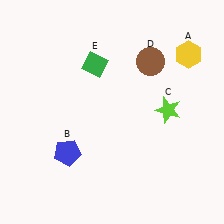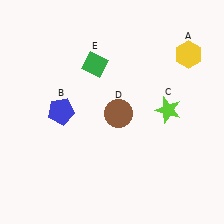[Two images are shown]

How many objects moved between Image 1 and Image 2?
2 objects moved between the two images.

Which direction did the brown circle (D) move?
The brown circle (D) moved down.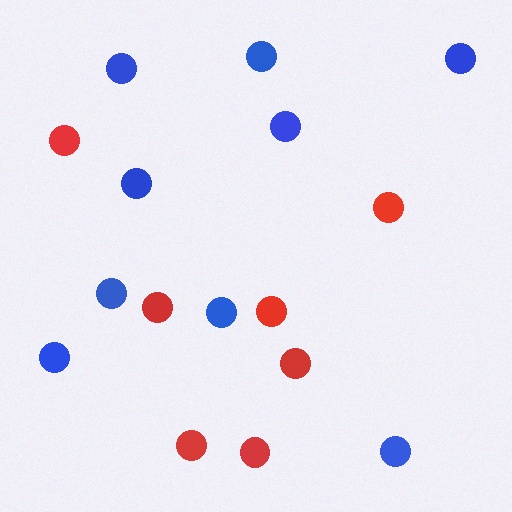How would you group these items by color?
There are 2 groups: one group of red circles (7) and one group of blue circles (9).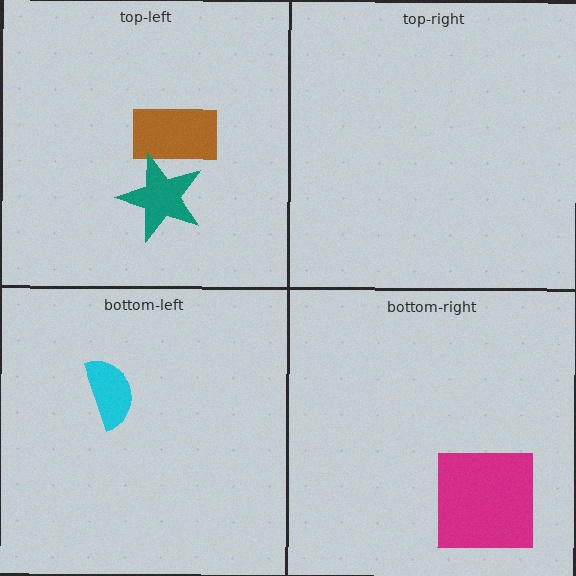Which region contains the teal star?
The top-left region.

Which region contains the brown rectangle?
The top-left region.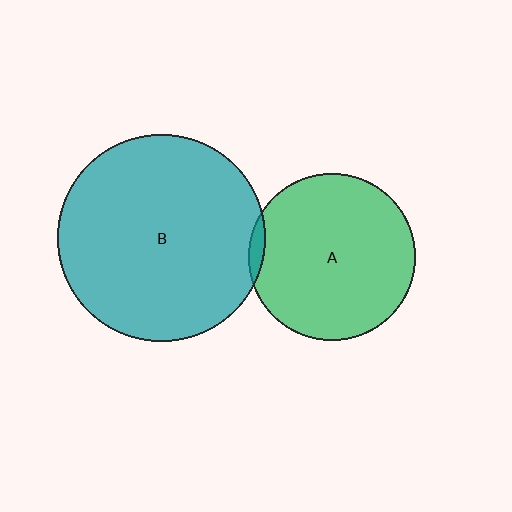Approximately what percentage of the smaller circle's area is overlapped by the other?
Approximately 5%.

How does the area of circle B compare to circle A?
Approximately 1.5 times.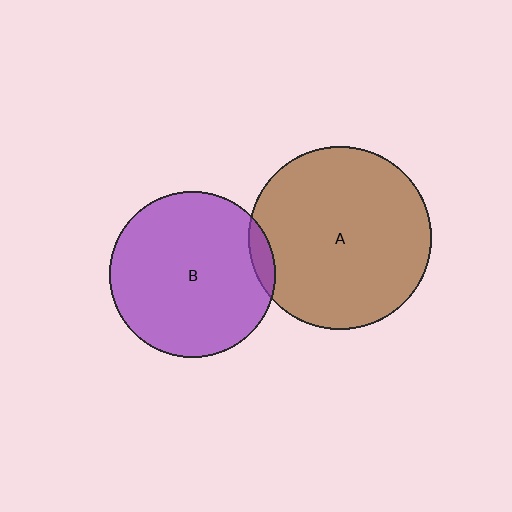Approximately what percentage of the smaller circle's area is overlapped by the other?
Approximately 5%.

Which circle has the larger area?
Circle A (brown).